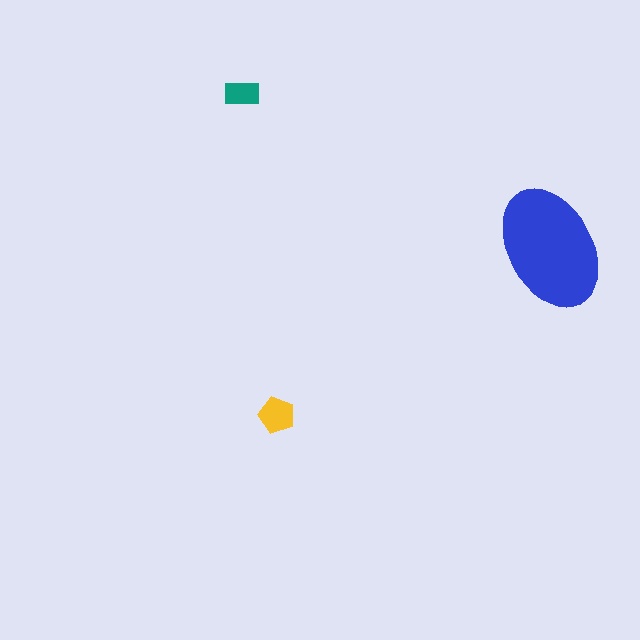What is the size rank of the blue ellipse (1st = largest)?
1st.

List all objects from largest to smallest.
The blue ellipse, the yellow pentagon, the teal rectangle.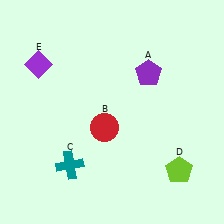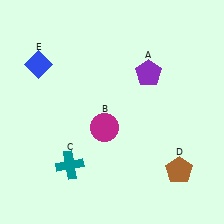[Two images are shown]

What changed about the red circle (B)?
In Image 1, B is red. In Image 2, it changed to magenta.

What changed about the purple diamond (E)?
In Image 1, E is purple. In Image 2, it changed to blue.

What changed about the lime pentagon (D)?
In Image 1, D is lime. In Image 2, it changed to brown.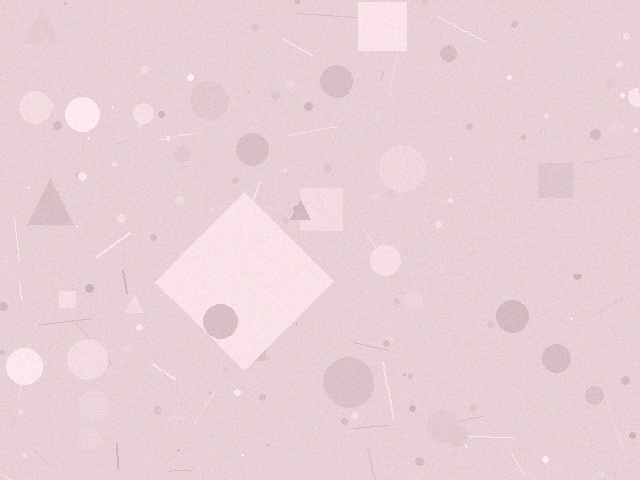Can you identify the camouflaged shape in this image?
The camouflaged shape is a diamond.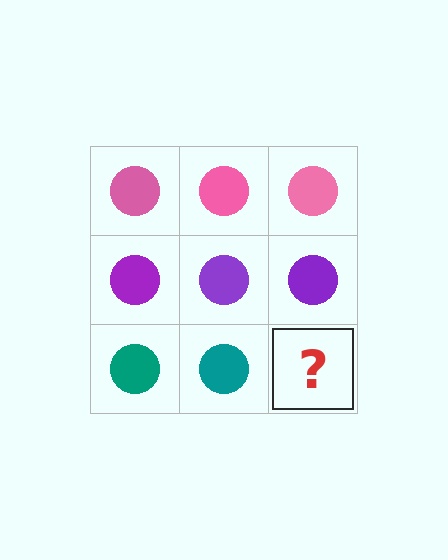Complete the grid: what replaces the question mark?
The question mark should be replaced with a teal circle.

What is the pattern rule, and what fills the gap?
The rule is that each row has a consistent color. The gap should be filled with a teal circle.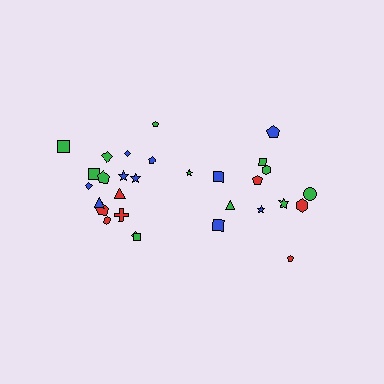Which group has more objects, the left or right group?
The left group.